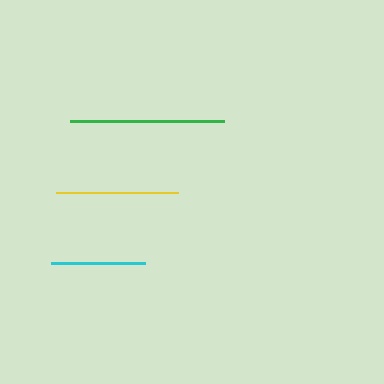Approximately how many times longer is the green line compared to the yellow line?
The green line is approximately 1.3 times the length of the yellow line.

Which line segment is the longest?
The green line is the longest at approximately 154 pixels.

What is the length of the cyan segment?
The cyan segment is approximately 94 pixels long.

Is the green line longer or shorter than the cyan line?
The green line is longer than the cyan line.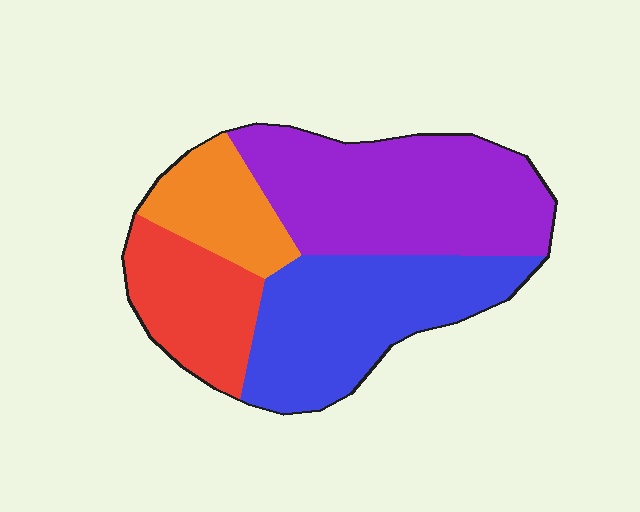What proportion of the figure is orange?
Orange covers about 15% of the figure.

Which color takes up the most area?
Purple, at roughly 35%.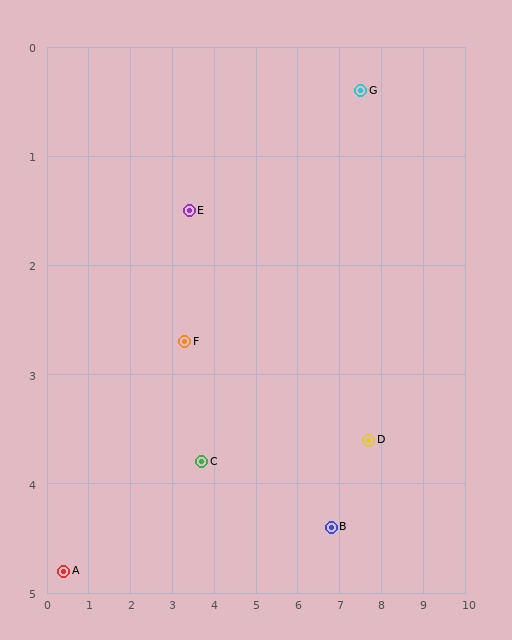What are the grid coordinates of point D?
Point D is at approximately (7.7, 3.6).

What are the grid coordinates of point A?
Point A is at approximately (0.4, 4.8).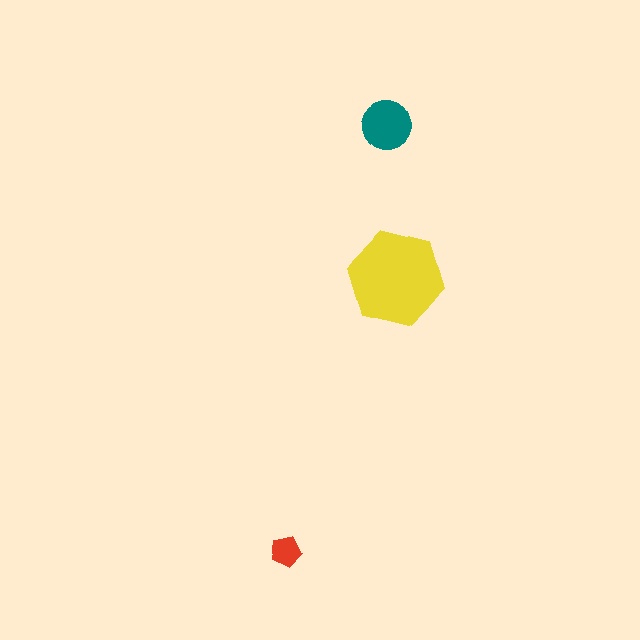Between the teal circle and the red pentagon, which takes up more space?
The teal circle.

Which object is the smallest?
The red pentagon.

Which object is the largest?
The yellow hexagon.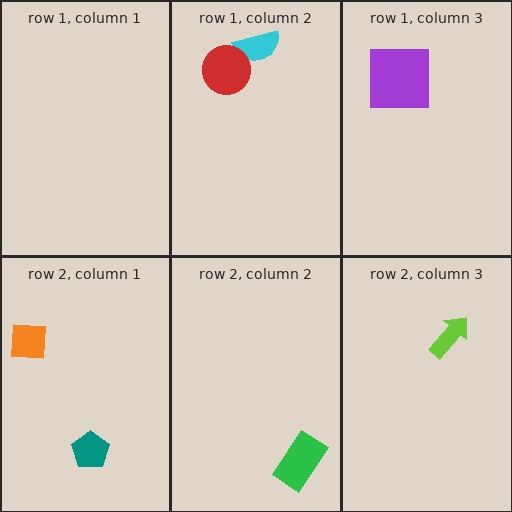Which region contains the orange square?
The row 2, column 1 region.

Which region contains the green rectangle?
The row 2, column 2 region.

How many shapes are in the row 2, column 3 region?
1.